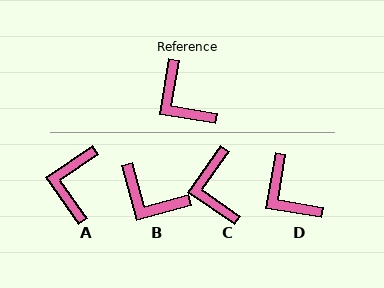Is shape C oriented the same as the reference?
No, it is off by about 26 degrees.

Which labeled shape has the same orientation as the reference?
D.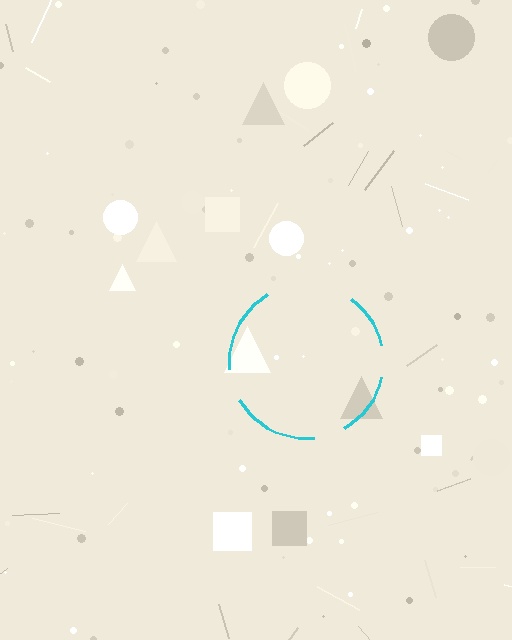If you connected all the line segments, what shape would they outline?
They would outline a circle.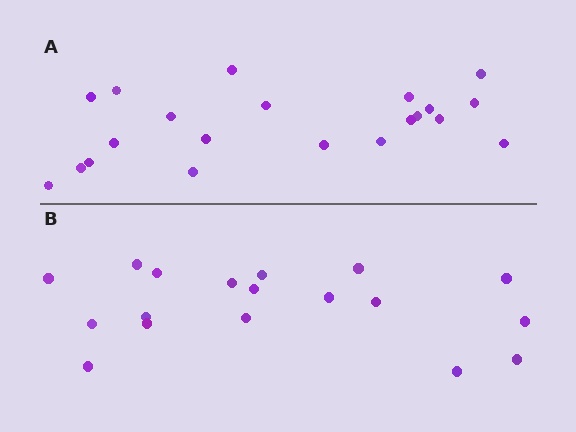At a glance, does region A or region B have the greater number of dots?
Region A (the top region) has more dots.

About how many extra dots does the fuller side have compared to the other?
Region A has just a few more — roughly 2 or 3 more dots than region B.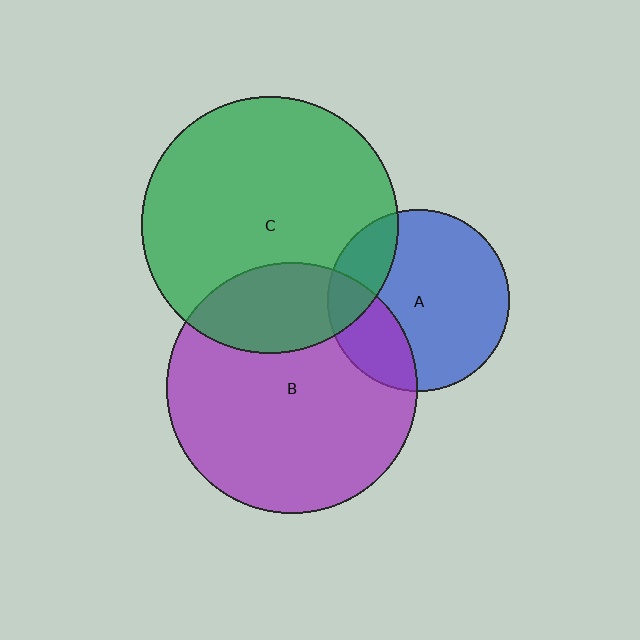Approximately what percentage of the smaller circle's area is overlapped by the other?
Approximately 25%.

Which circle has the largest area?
Circle C (green).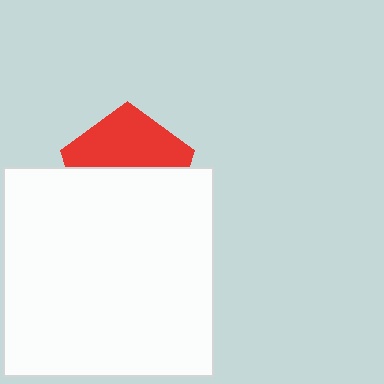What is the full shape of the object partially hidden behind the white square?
The partially hidden object is a red pentagon.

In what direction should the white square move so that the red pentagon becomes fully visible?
The white square should move down. That is the shortest direction to clear the overlap and leave the red pentagon fully visible.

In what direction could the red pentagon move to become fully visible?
The red pentagon could move up. That would shift it out from behind the white square entirely.